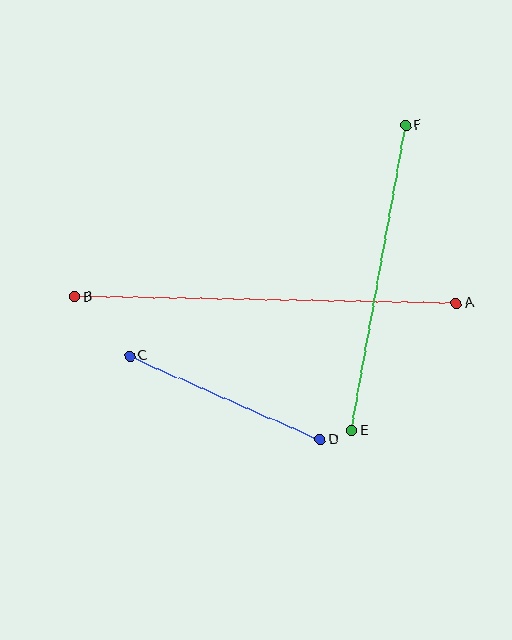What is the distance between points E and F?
The distance is approximately 310 pixels.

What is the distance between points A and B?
The distance is approximately 382 pixels.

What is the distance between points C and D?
The distance is approximately 208 pixels.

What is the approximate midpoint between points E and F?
The midpoint is at approximately (379, 278) pixels.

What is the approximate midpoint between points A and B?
The midpoint is at approximately (265, 300) pixels.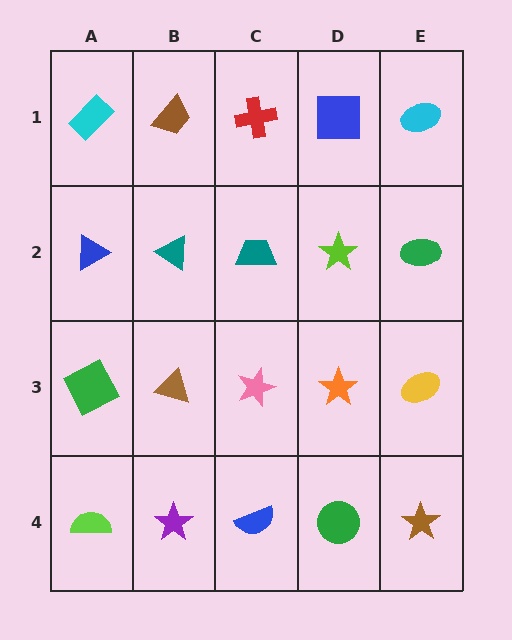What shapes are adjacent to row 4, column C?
A pink star (row 3, column C), a purple star (row 4, column B), a green circle (row 4, column D).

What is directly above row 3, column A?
A blue triangle.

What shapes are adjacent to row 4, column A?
A green square (row 3, column A), a purple star (row 4, column B).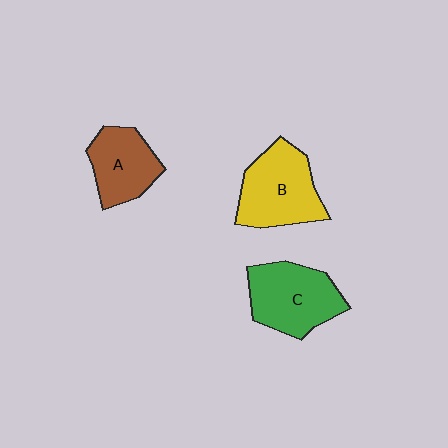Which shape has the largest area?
Shape B (yellow).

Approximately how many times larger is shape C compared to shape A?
Approximately 1.3 times.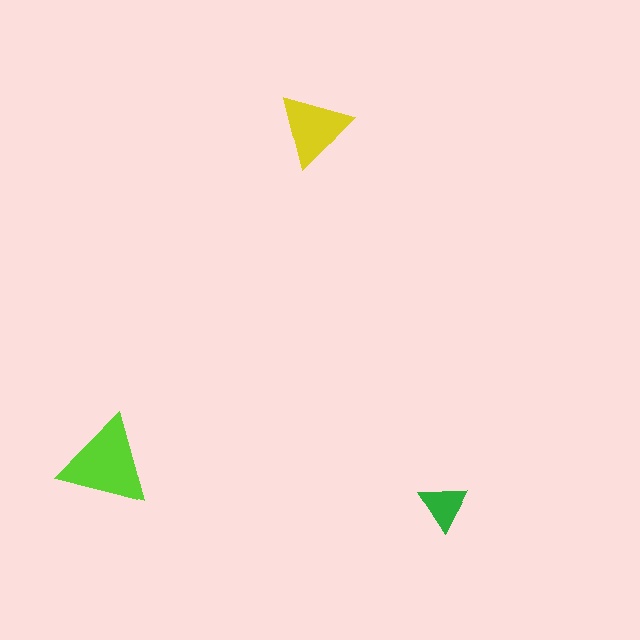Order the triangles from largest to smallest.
the lime one, the yellow one, the green one.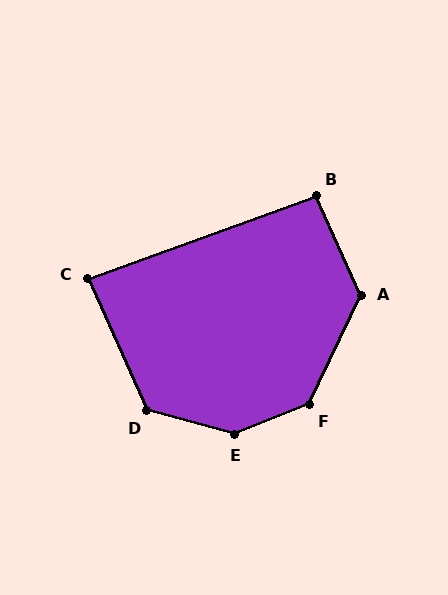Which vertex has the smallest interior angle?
C, at approximately 86 degrees.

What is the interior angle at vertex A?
Approximately 131 degrees (obtuse).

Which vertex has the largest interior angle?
E, at approximately 143 degrees.